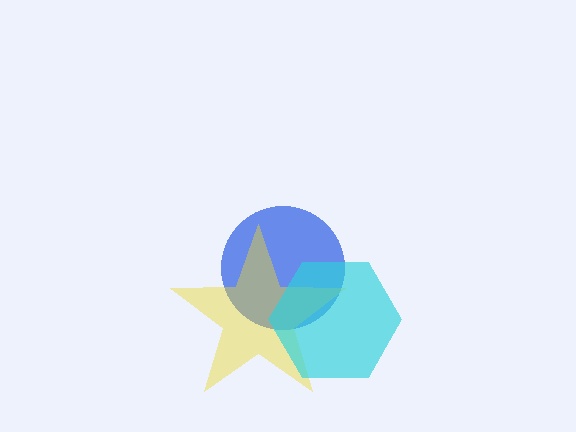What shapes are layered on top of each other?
The layered shapes are: a blue circle, a yellow star, a cyan hexagon.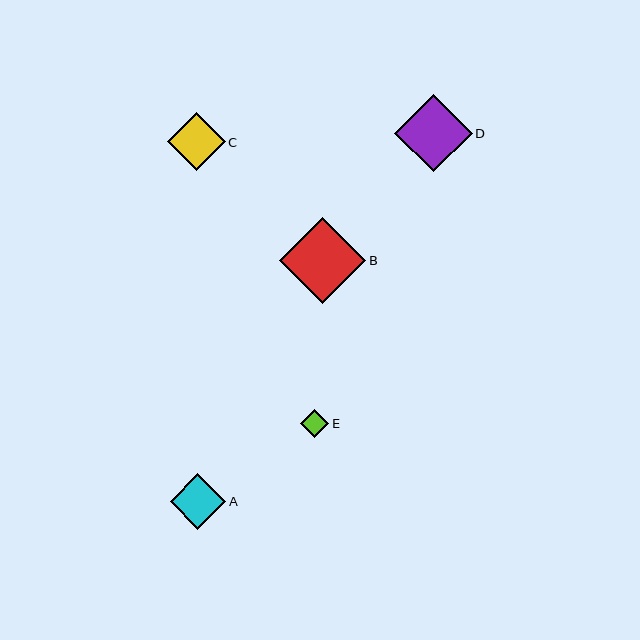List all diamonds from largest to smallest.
From largest to smallest: B, D, C, A, E.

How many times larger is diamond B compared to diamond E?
Diamond B is approximately 3.0 times the size of diamond E.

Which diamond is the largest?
Diamond B is the largest with a size of approximately 86 pixels.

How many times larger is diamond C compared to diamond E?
Diamond C is approximately 2.0 times the size of diamond E.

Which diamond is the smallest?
Diamond E is the smallest with a size of approximately 29 pixels.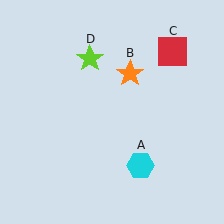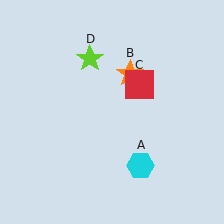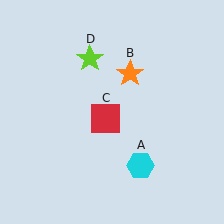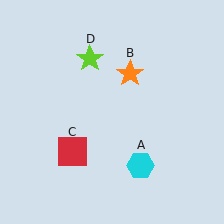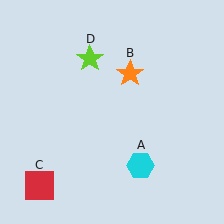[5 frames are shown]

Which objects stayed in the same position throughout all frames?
Cyan hexagon (object A) and orange star (object B) and lime star (object D) remained stationary.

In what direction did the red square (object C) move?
The red square (object C) moved down and to the left.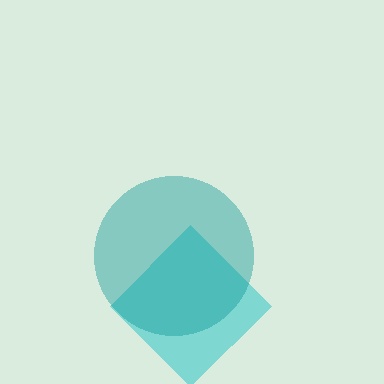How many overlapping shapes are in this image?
There are 2 overlapping shapes in the image.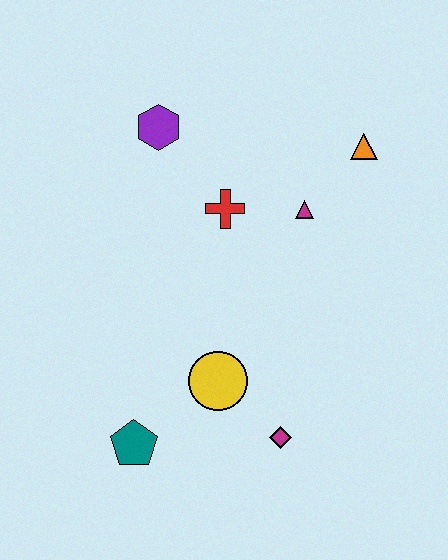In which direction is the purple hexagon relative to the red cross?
The purple hexagon is above the red cross.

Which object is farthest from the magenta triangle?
The teal pentagon is farthest from the magenta triangle.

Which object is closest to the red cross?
The magenta triangle is closest to the red cross.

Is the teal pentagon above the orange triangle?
No